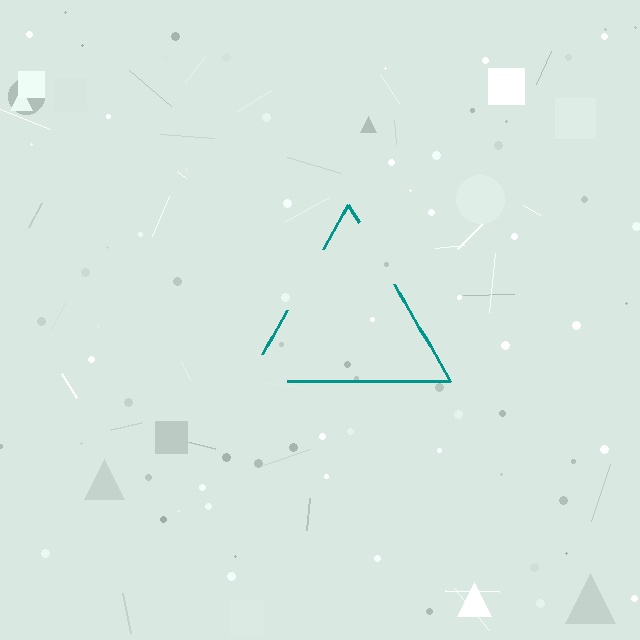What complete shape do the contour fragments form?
The contour fragments form a triangle.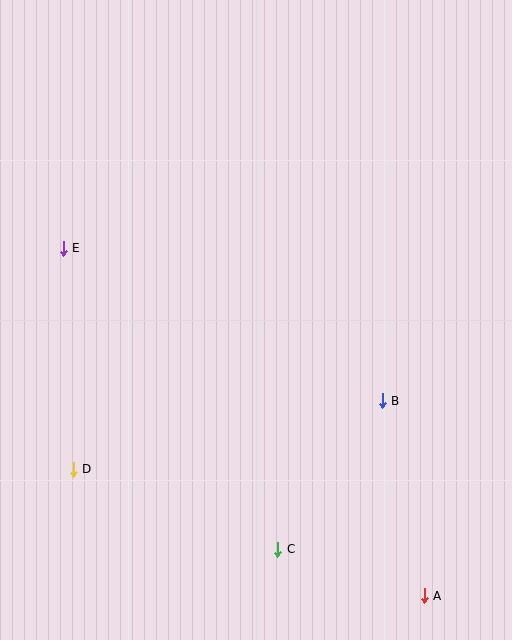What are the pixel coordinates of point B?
Point B is at (382, 401).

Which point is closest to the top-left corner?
Point E is closest to the top-left corner.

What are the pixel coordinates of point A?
Point A is at (424, 596).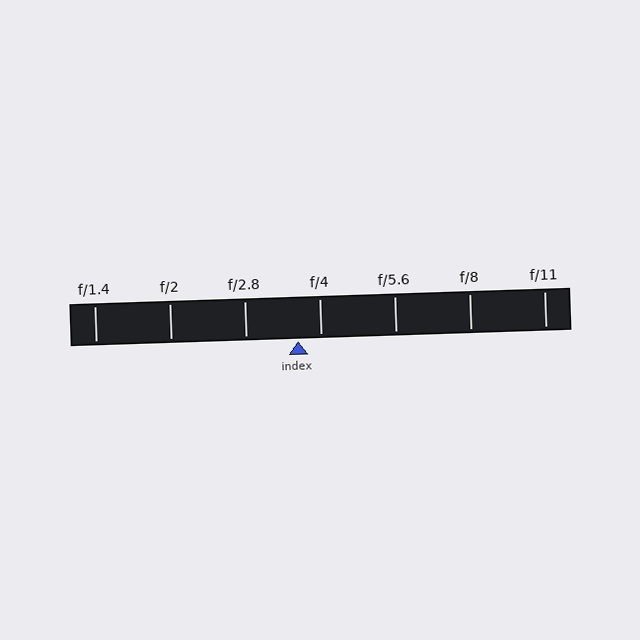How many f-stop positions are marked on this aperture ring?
There are 7 f-stop positions marked.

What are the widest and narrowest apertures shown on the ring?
The widest aperture shown is f/1.4 and the narrowest is f/11.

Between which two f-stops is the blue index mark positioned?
The index mark is between f/2.8 and f/4.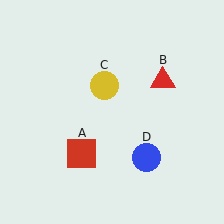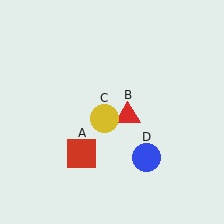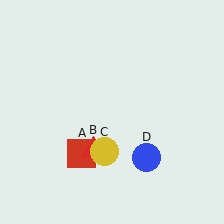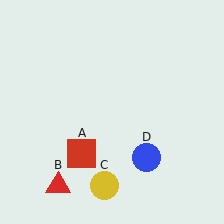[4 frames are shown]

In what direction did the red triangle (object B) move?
The red triangle (object B) moved down and to the left.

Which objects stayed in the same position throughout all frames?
Red square (object A) and blue circle (object D) remained stationary.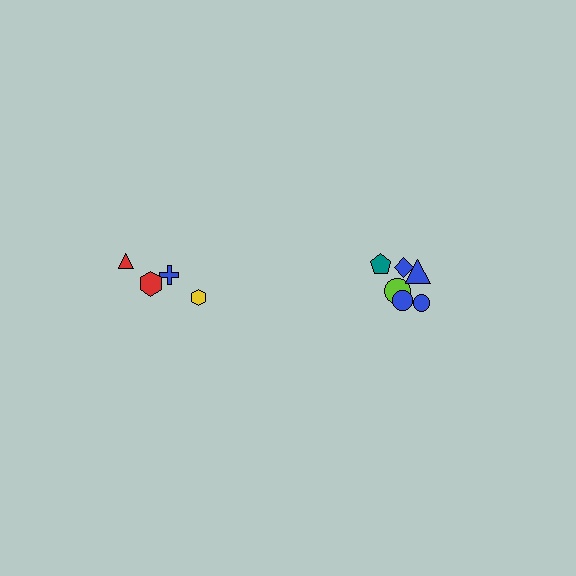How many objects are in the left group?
There are 4 objects.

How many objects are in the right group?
There are 6 objects.